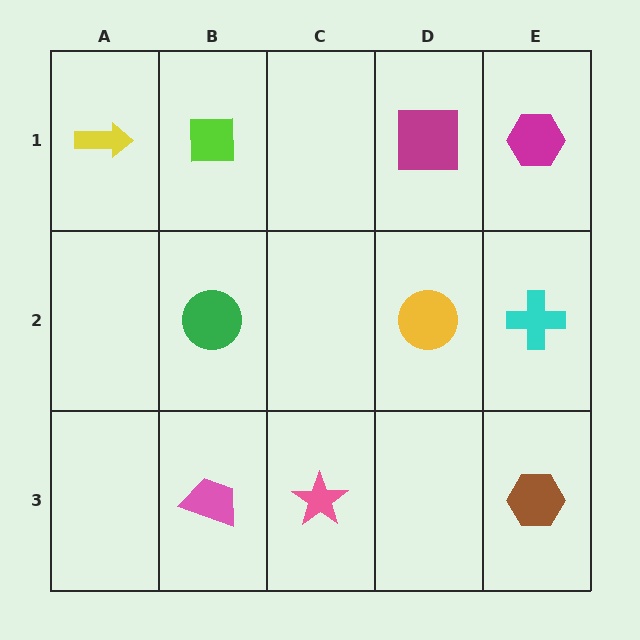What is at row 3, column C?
A pink star.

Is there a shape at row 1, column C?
No, that cell is empty.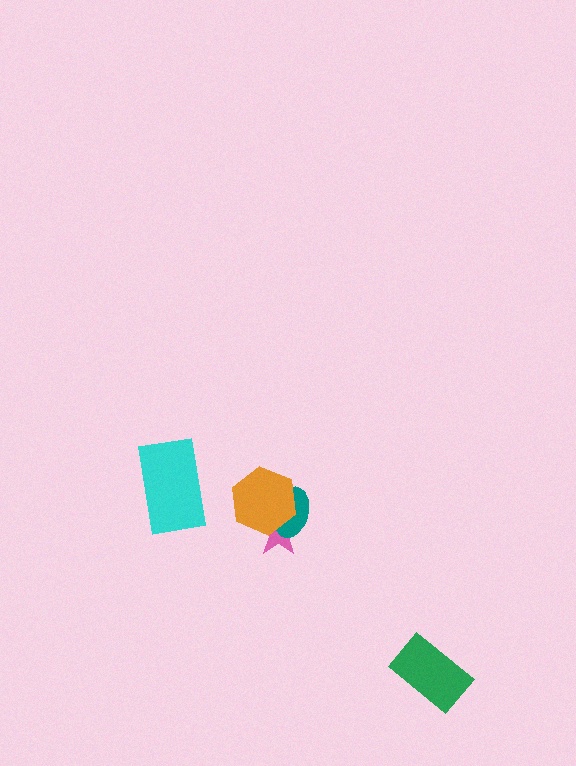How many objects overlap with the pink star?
2 objects overlap with the pink star.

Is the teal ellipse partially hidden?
Yes, it is partially covered by another shape.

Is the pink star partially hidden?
Yes, it is partially covered by another shape.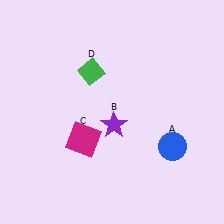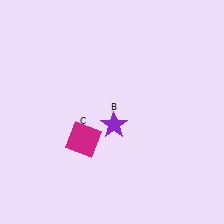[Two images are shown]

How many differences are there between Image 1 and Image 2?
There are 2 differences between the two images.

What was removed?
The green diamond (D), the blue circle (A) were removed in Image 2.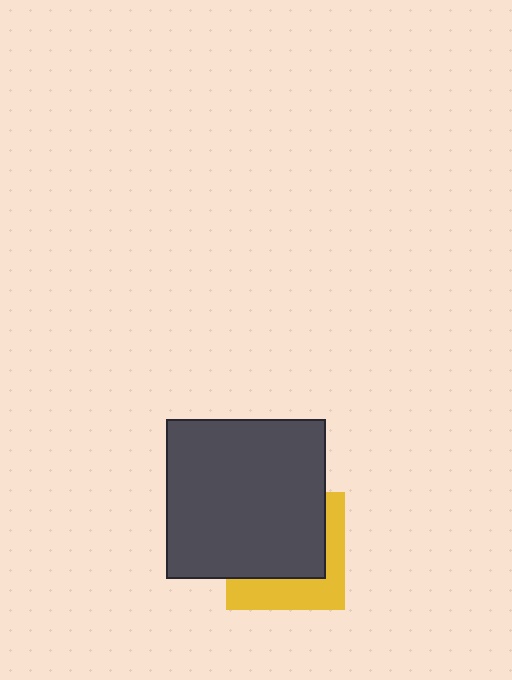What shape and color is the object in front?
The object in front is a dark gray square.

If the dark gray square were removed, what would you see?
You would see the complete yellow square.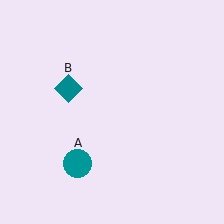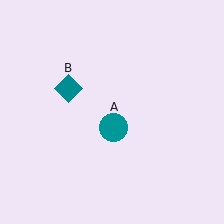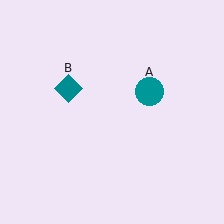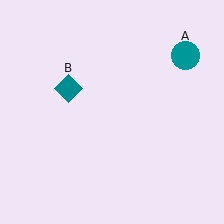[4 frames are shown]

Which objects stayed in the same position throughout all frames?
Teal diamond (object B) remained stationary.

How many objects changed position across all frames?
1 object changed position: teal circle (object A).